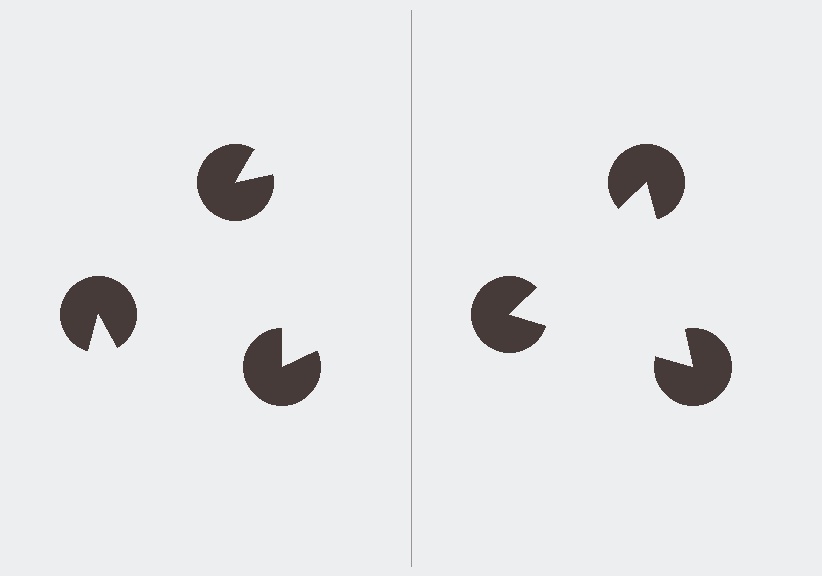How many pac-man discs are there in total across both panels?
6 — 3 on each side.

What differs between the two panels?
The pac-man discs are positioned identically on both sides; only the wedge orientations differ. On the right they align to a triangle; on the left they are misaligned.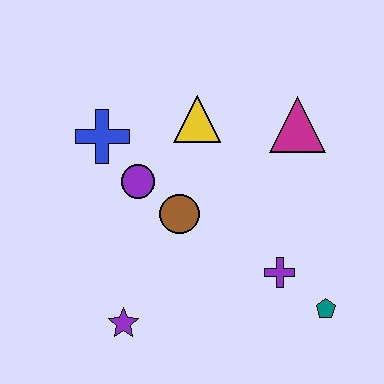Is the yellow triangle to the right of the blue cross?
Yes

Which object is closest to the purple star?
The brown circle is closest to the purple star.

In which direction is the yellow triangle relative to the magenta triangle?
The yellow triangle is to the left of the magenta triangle.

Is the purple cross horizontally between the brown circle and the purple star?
No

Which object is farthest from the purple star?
The magenta triangle is farthest from the purple star.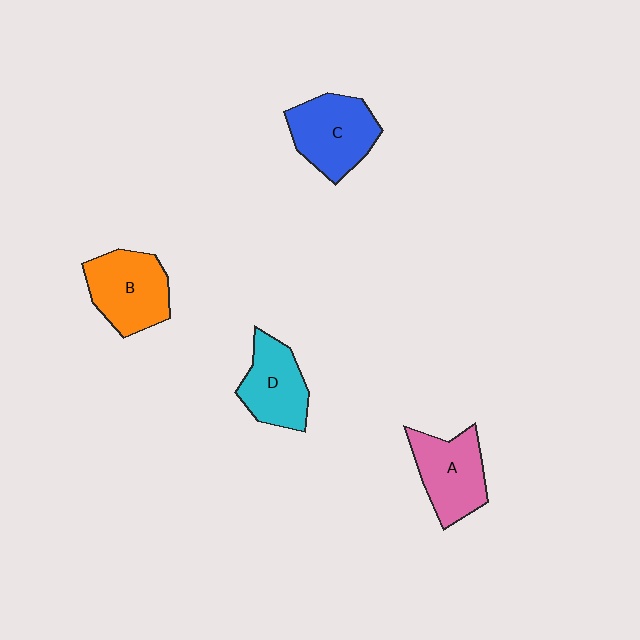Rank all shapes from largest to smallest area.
From largest to smallest: B (orange), C (blue), A (pink), D (cyan).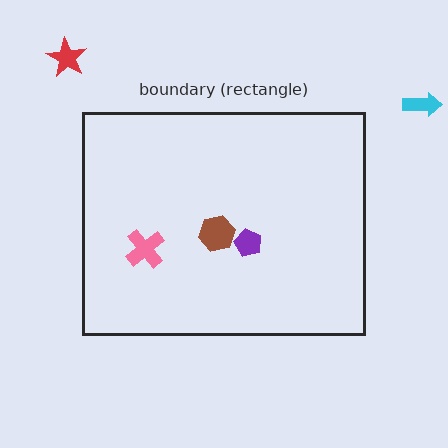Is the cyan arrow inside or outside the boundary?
Outside.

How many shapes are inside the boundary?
3 inside, 2 outside.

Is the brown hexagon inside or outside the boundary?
Inside.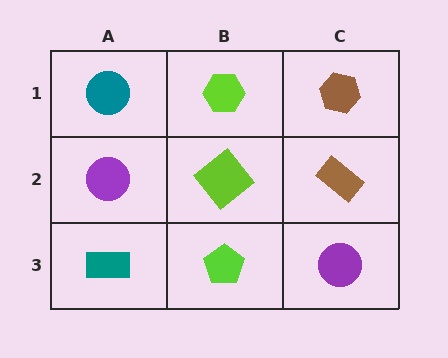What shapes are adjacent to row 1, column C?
A brown rectangle (row 2, column C), a lime hexagon (row 1, column B).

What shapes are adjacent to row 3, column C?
A brown rectangle (row 2, column C), a lime pentagon (row 3, column B).